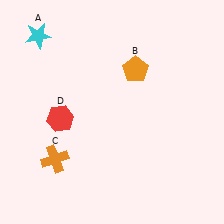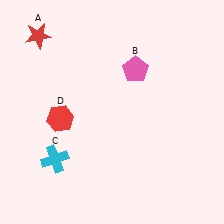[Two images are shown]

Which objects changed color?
A changed from cyan to red. B changed from orange to pink. C changed from orange to cyan.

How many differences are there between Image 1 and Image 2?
There are 3 differences between the two images.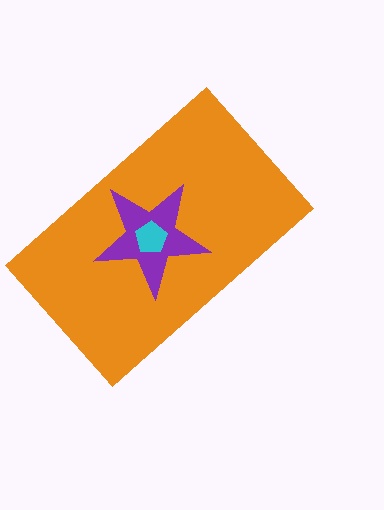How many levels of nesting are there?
3.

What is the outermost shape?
The orange rectangle.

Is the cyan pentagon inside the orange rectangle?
Yes.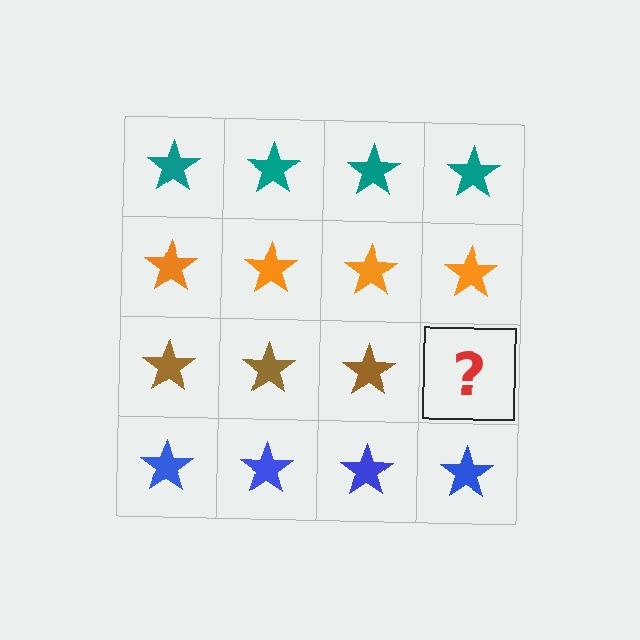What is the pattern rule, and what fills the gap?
The rule is that each row has a consistent color. The gap should be filled with a brown star.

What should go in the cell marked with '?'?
The missing cell should contain a brown star.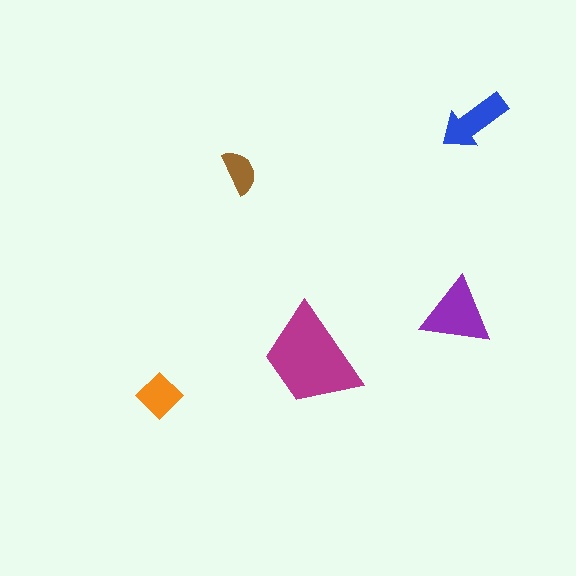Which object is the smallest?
The brown semicircle.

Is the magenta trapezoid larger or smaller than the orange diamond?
Larger.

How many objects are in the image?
There are 5 objects in the image.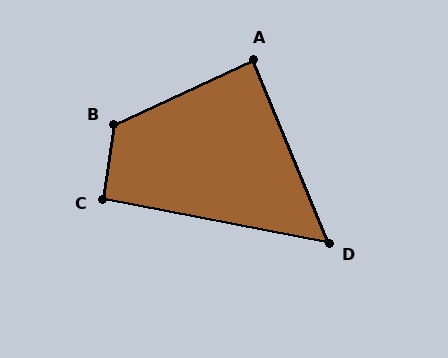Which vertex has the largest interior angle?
B, at approximately 123 degrees.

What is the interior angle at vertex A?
Approximately 87 degrees (approximately right).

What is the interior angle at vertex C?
Approximately 93 degrees (approximately right).